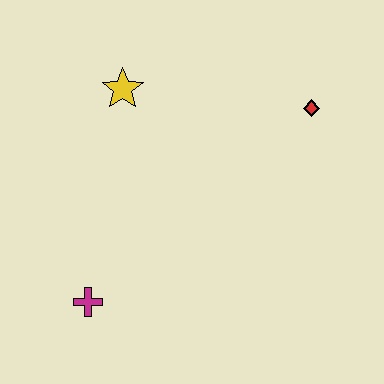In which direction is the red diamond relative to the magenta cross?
The red diamond is to the right of the magenta cross.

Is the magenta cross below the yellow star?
Yes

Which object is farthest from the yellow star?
The magenta cross is farthest from the yellow star.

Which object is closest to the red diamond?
The yellow star is closest to the red diamond.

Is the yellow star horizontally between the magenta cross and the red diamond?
Yes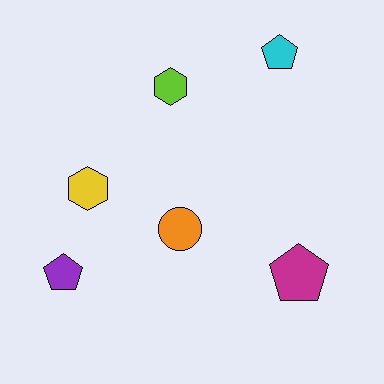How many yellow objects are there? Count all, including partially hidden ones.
There is 1 yellow object.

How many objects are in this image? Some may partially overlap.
There are 6 objects.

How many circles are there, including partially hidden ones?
There is 1 circle.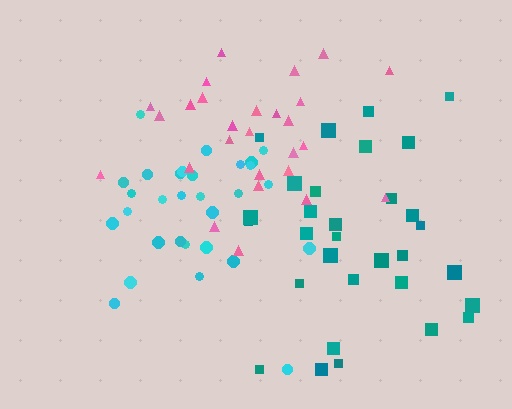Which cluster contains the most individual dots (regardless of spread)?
Teal (31).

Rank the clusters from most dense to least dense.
pink, cyan, teal.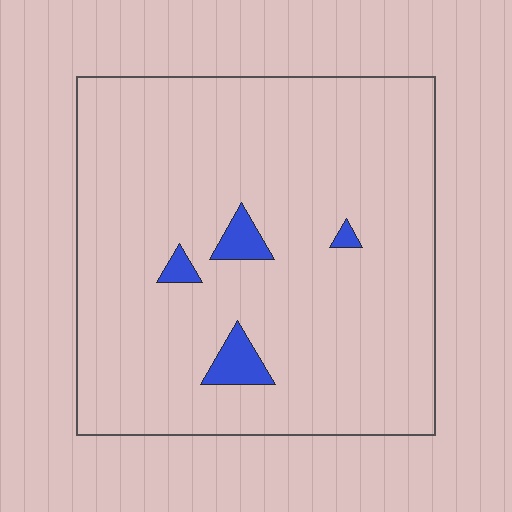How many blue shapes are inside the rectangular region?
4.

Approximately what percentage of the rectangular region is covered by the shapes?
Approximately 5%.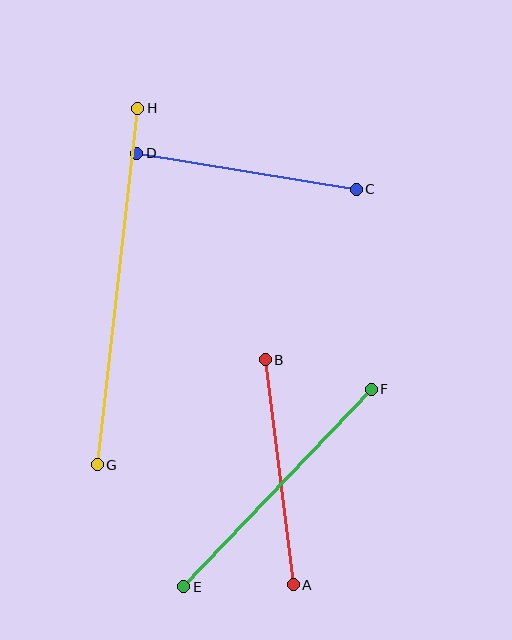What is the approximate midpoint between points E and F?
The midpoint is at approximately (277, 488) pixels.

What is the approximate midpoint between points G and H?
The midpoint is at approximately (118, 287) pixels.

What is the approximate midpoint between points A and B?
The midpoint is at approximately (279, 472) pixels.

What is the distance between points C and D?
The distance is approximately 222 pixels.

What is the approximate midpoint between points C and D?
The midpoint is at approximately (247, 171) pixels.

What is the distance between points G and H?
The distance is approximately 359 pixels.